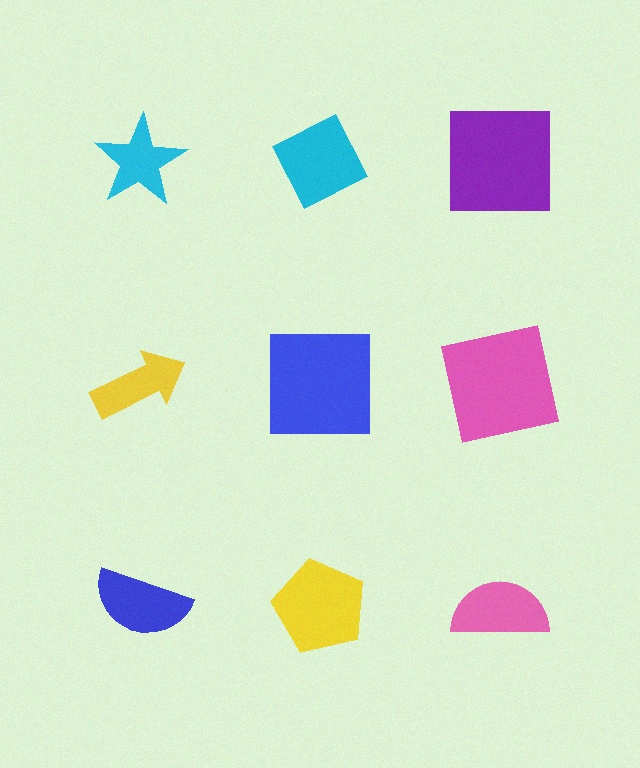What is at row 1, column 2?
A cyan diamond.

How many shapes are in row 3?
3 shapes.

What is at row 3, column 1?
A blue semicircle.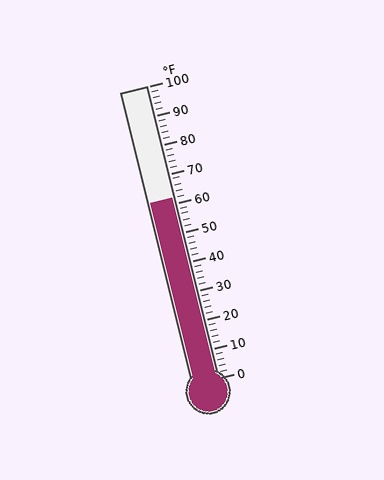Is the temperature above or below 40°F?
The temperature is above 40°F.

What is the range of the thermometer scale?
The thermometer scale ranges from 0°F to 100°F.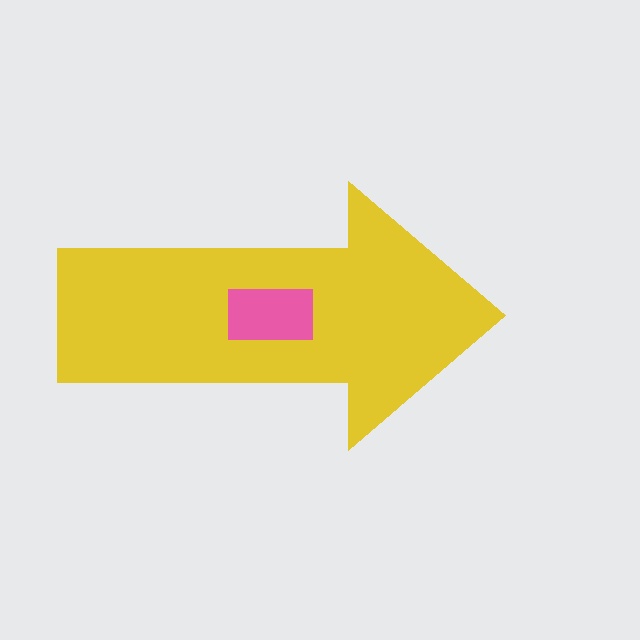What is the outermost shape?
The yellow arrow.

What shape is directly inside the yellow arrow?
The pink rectangle.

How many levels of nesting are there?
2.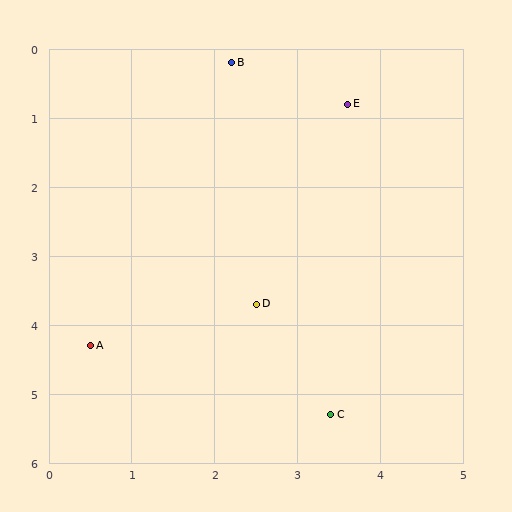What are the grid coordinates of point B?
Point B is at approximately (2.2, 0.2).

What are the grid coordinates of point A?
Point A is at approximately (0.5, 4.3).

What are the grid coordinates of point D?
Point D is at approximately (2.5, 3.7).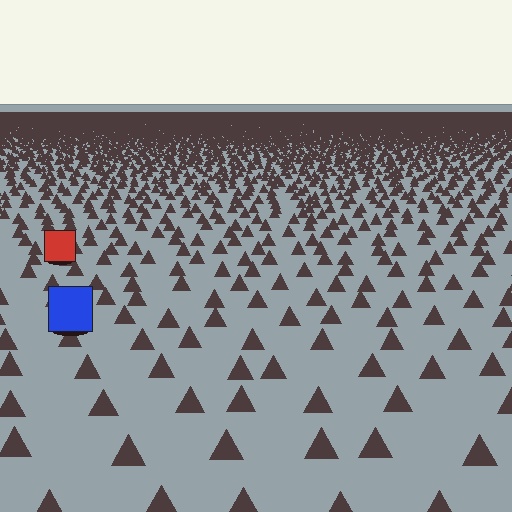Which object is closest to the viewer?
The blue square is closest. The texture marks near it are larger and more spread out.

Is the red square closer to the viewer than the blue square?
No. The blue square is closer — you can tell from the texture gradient: the ground texture is coarser near it.